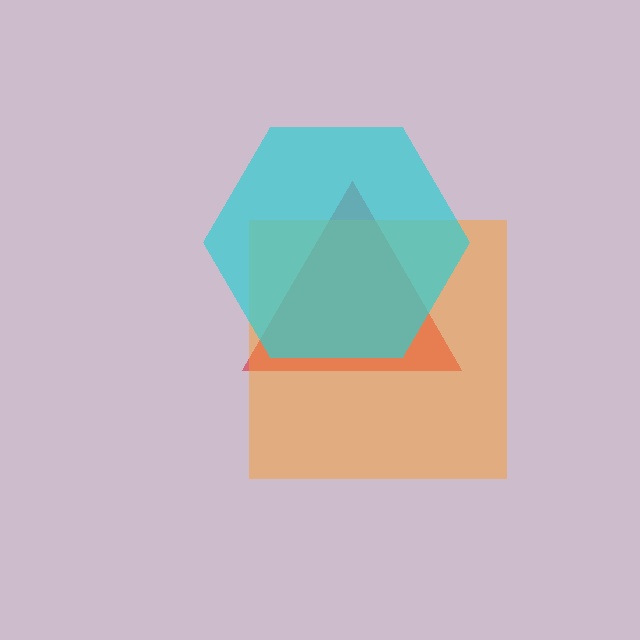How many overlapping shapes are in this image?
There are 3 overlapping shapes in the image.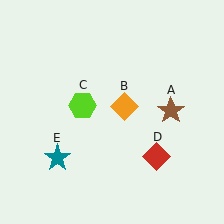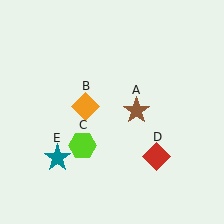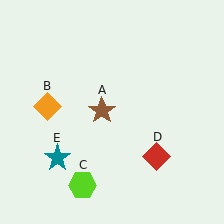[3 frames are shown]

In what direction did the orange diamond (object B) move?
The orange diamond (object B) moved left.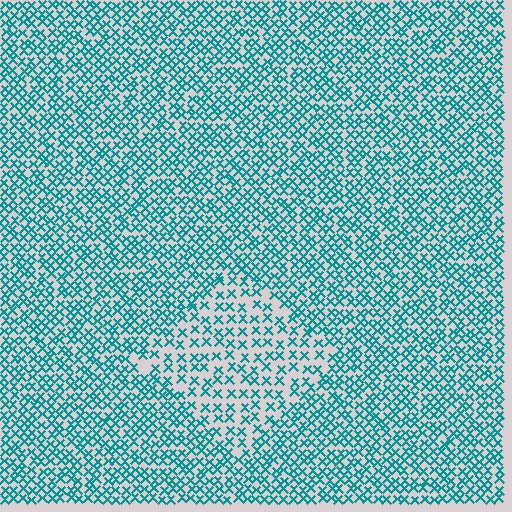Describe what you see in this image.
The image contains small teal elements arranged at two different densities. A diamond-shaped region is visible where the elements are less densely packed than the surrounding area.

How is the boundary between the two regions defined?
The boundary is defined by a change in element density (approximately 1.8x ratio). All elements are the same color, size, and shape.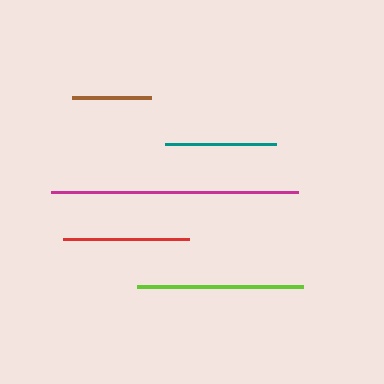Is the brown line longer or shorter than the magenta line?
The magenta line is longer than the brown line.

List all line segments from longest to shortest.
From longest to shortest: magenta, lime, red, teal, brown.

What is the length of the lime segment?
The lime segment is approximately 166 pixels long.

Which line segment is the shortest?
The brown line is the shortest at approximately 79 pixels.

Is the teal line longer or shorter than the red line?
The red line is longer than the teal line.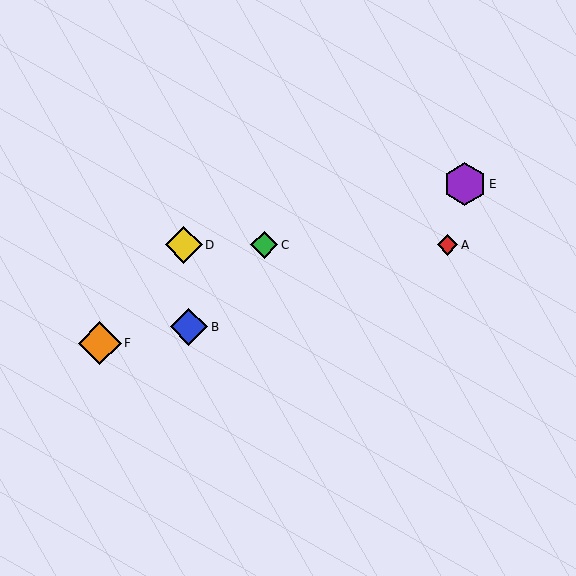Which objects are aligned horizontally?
Objects A, C, D are aligned horizontally.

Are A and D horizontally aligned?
Yes, both are at y≈245.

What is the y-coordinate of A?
Object A is at y≈245.